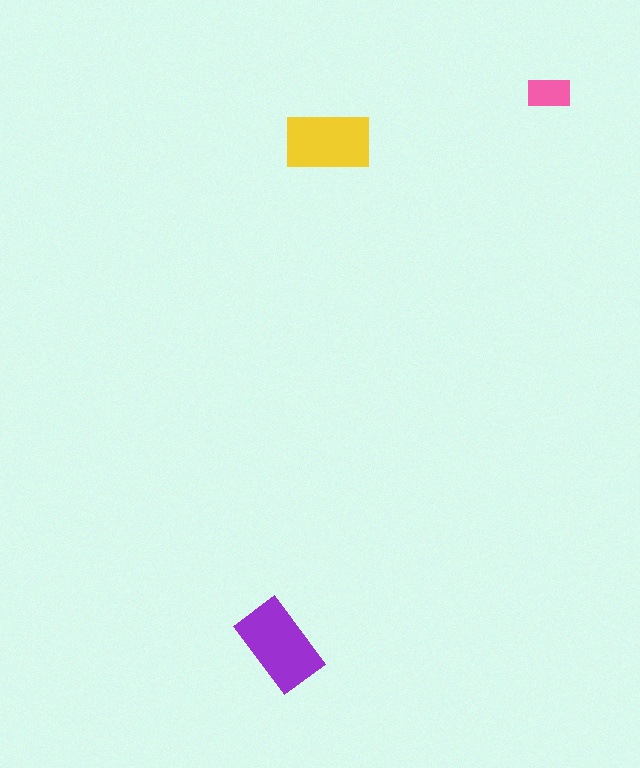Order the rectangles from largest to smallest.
the purple one, the yellow one, the pink one.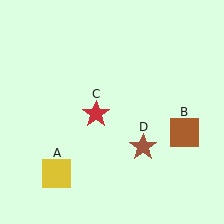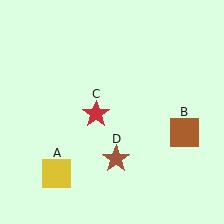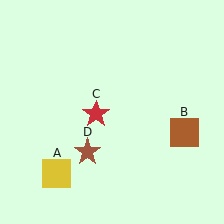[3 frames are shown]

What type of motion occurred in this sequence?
The brown star (object D) rotated clockwise around the center of the scene.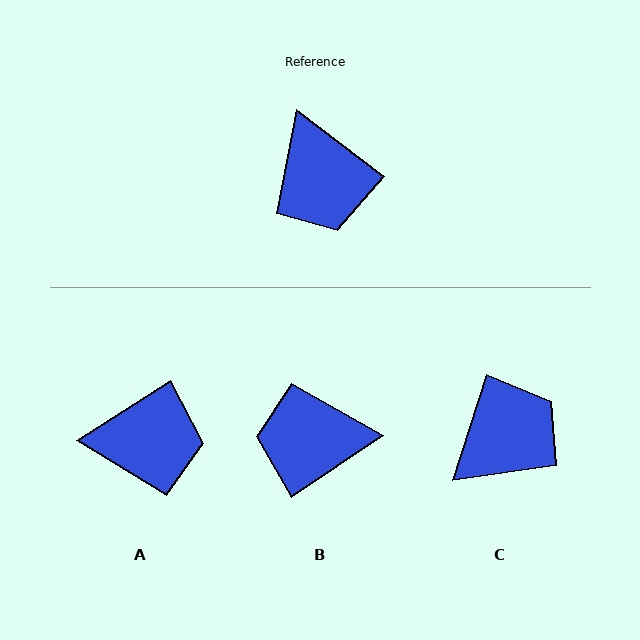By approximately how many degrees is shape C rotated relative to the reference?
Approximately 109 degrees counter-clockwise.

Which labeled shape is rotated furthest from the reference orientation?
C, about 109 degrees away.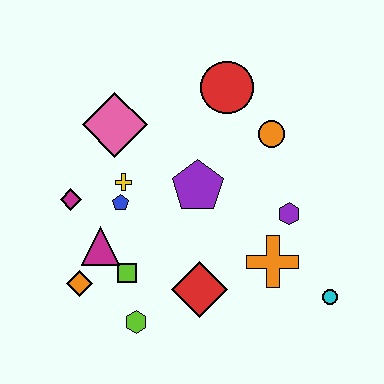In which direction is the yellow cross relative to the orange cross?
The yellow cross is to the left of the orange cross.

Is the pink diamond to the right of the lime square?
No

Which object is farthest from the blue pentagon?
The cyan circle is farthest from the blue pentagon.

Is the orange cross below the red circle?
Yes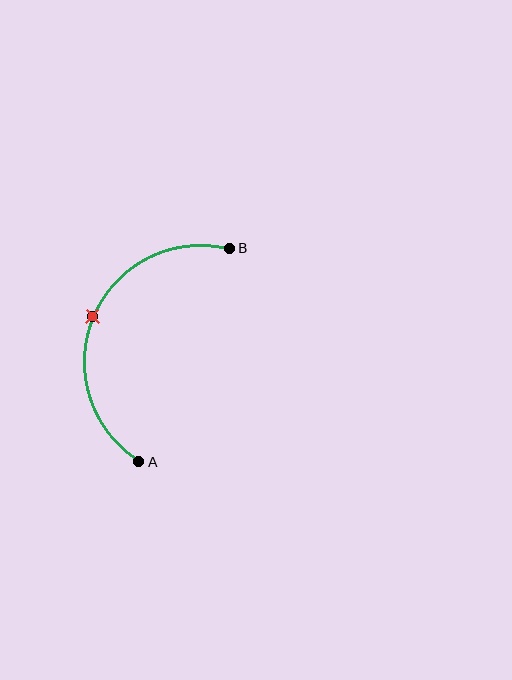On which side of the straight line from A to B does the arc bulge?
The arc bulges to the left of the straight line connecting A and B.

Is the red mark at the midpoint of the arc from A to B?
Yes. The red mark lies on the arc at equal arc-length from both A and B — it is the arc midpoint.